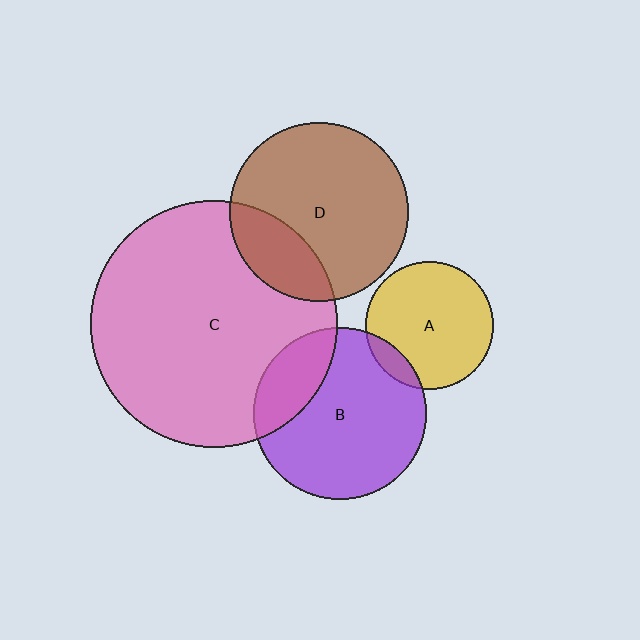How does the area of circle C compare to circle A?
Approximately 3.7 times.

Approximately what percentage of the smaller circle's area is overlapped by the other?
Approximately 25%.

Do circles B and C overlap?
Yes.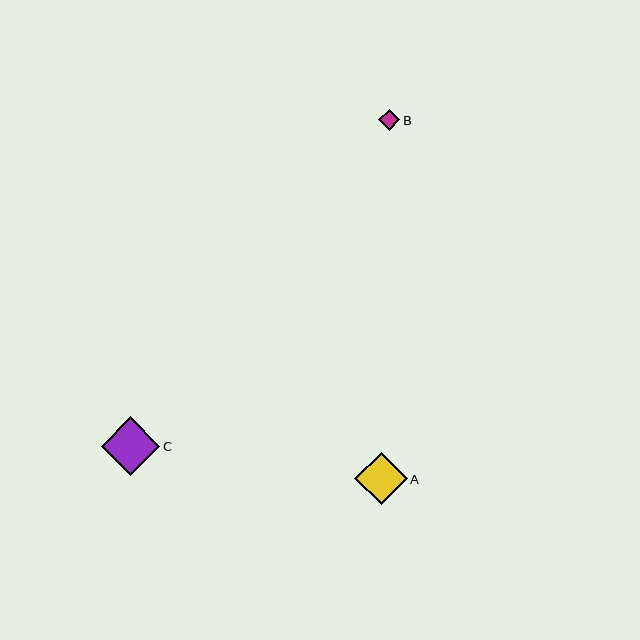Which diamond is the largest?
Diamond C is the largest with a size of approximately 59 pixels.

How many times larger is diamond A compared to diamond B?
Diamond A is approximately 2.5 times the size of diamond B.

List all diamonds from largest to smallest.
From largest to smallest: C, A, B.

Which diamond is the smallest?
Diamond B is the smallest with a size of approximately 21 pixels.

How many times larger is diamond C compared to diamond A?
Diamond C is approximately 1.1 times the size of diamond A.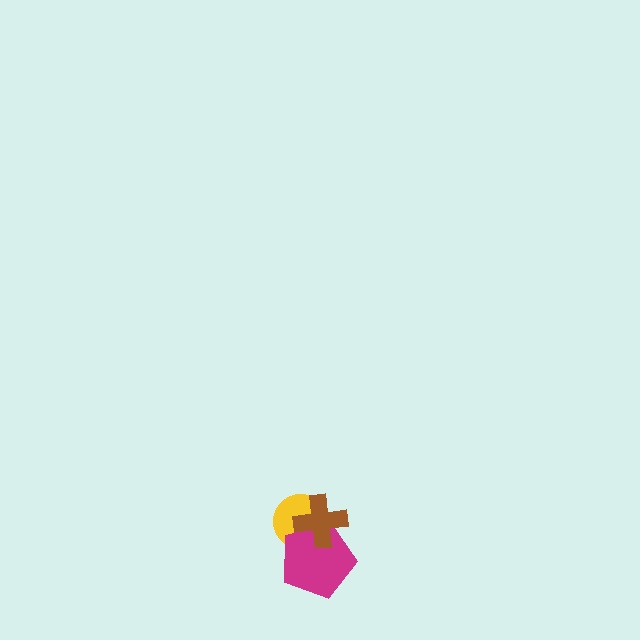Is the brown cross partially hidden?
No, no other shape covers it.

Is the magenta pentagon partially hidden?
Yes, it is partially covered by another shape.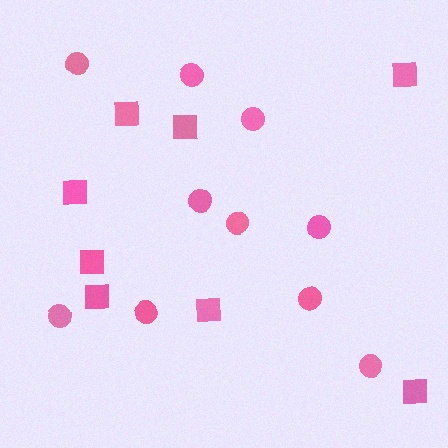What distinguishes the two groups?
There are 2 groups: one group of circles (10) and one group of squares (8).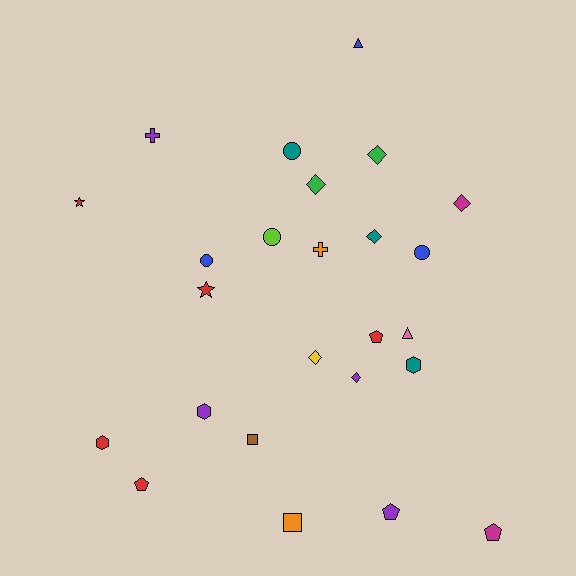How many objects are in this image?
There are 25 objects.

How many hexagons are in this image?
There are 3 hexagons.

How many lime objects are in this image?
There is 1 lime object.